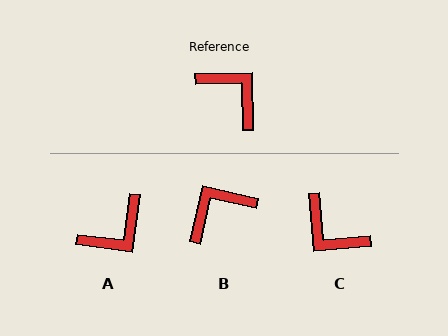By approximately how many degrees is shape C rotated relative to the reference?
Approximately 175 degrees clockwise.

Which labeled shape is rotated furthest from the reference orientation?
C, about 175 degrees away.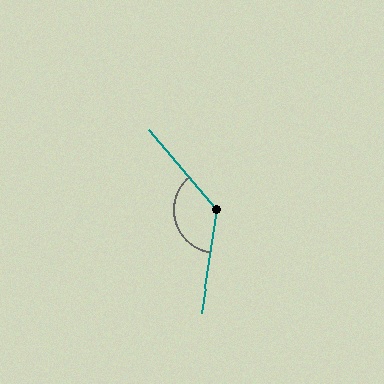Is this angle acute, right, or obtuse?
It is obtuse.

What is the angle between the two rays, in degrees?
Approximately 130 degrees.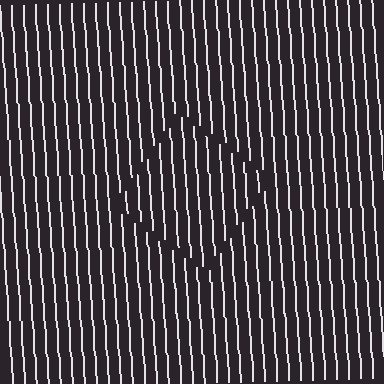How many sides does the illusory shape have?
4 sides — the line-ends trace a square.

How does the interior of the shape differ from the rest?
The interior of the shape contains the same grating, shifted by half a period — the contour is defined by the phase discontinuity where line-ends from the inner and outer gratings abut.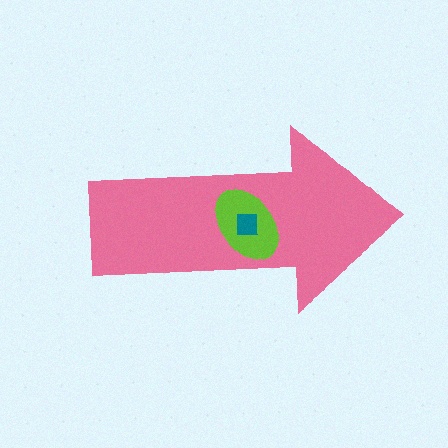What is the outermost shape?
The pink arrow.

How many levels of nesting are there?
3.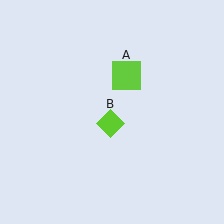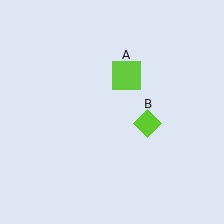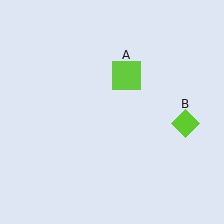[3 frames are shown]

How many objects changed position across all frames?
1 object changed position: lime diamond (object B).